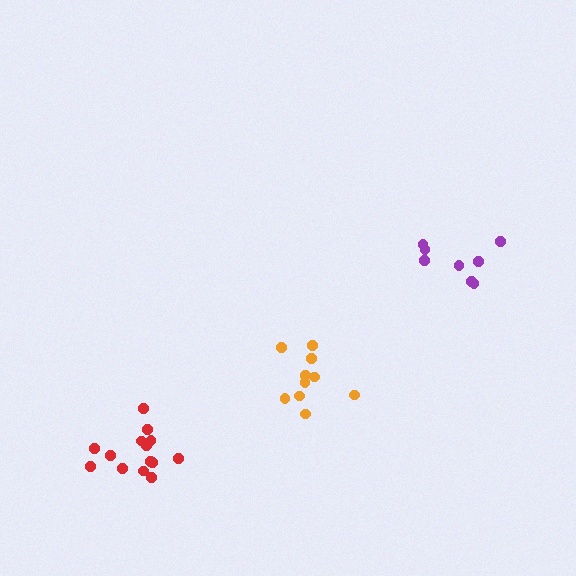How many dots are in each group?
Group 1: 14 dots, Group 2: 8 dots, Group 3: 10 dots (32 total).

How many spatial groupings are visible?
There are 3 spatial groupings.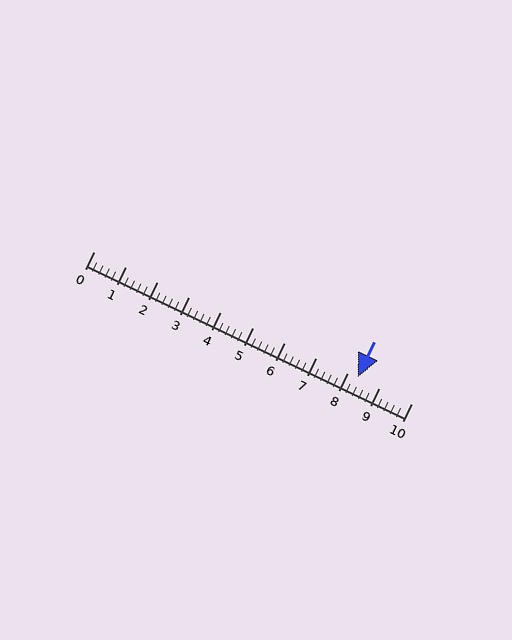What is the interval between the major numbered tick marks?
The major tick marks are spaced 1 units apart.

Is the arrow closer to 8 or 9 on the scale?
The arrow is closer to 8.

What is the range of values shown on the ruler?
The ruler shows values from 0 to 10.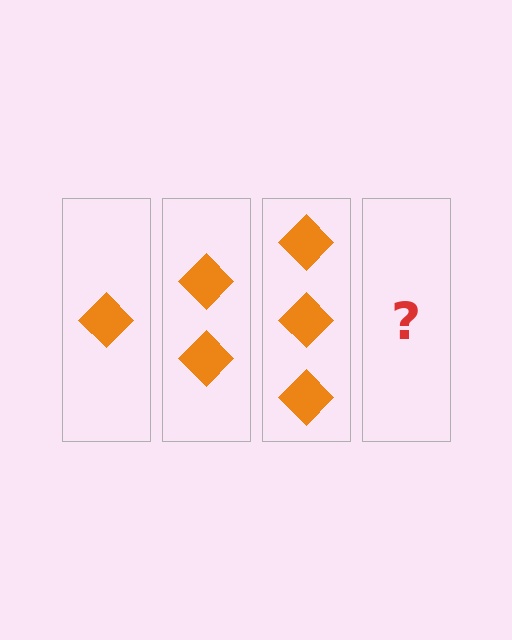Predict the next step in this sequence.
The next step is 4 diamonds.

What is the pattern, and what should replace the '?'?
The pattern is that each step adds one more diamond. The '?' should be 4 diamonds.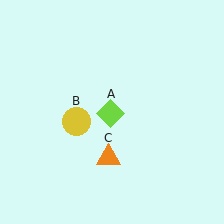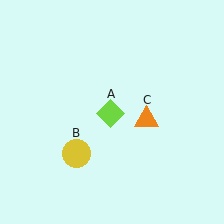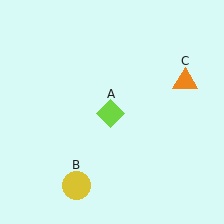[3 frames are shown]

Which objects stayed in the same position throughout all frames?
Lime diamond (object A) remained stationary.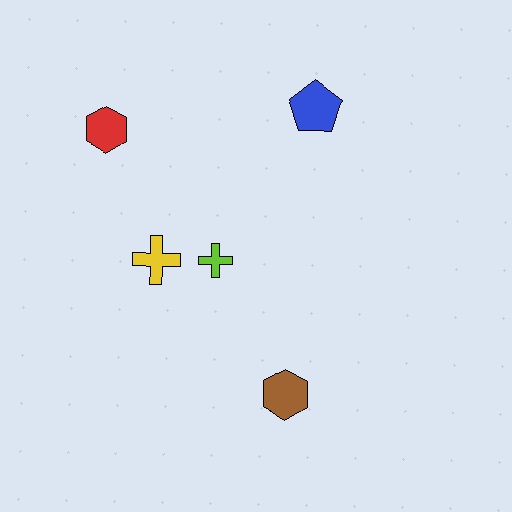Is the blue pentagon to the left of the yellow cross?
No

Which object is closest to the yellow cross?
The lime cross is closest to the yellow cross.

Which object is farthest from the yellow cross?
The blue pentagon is farthest from the yellow cross.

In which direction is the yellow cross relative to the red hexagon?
The yellow cross is below the red hexagon.